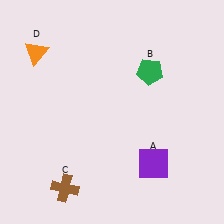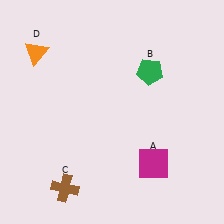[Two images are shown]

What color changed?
The square (A) changed from purple in Image 1 to magenta in Image 2.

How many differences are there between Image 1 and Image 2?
There is 1 difference between the two images.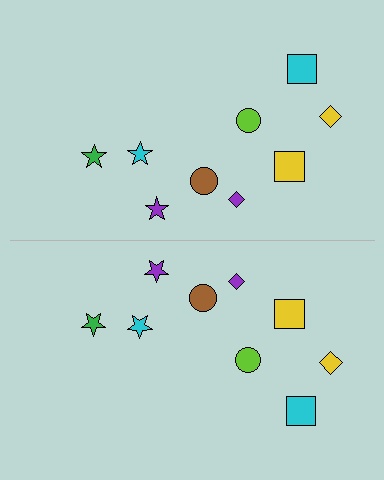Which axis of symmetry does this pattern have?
The pattern has a horizontal axis of symmetry running through the center of the image.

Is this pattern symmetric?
Yes, this pattern has bilateral (reflection) symmetry.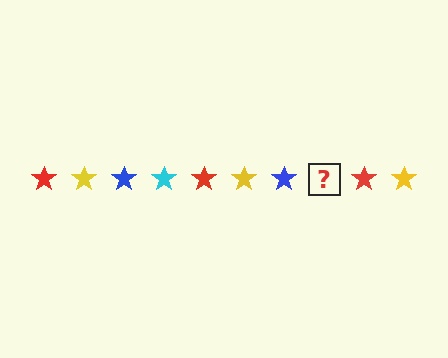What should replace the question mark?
The question mark should be replaced with a cyan star.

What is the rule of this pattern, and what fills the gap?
The rule is that the pattern cycles through red, yellow, blue, cyan stars. The gap should be filled with a cyan star.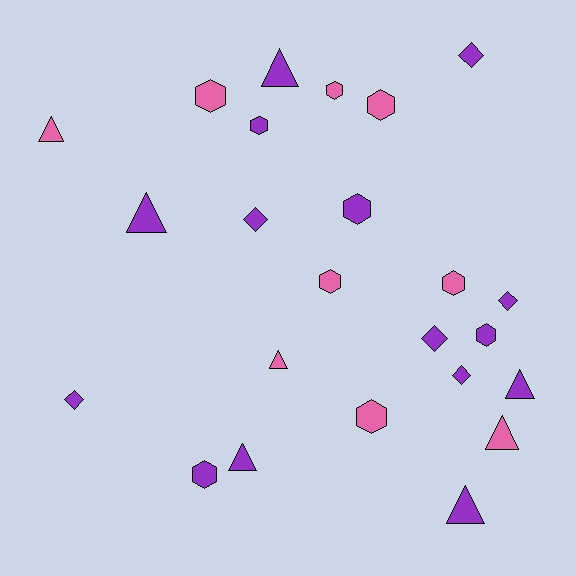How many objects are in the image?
There are 24 objects.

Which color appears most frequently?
Purple, with 15 objects.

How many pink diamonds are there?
There are no pink diamonds.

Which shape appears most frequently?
Hexagon, with 10 objects.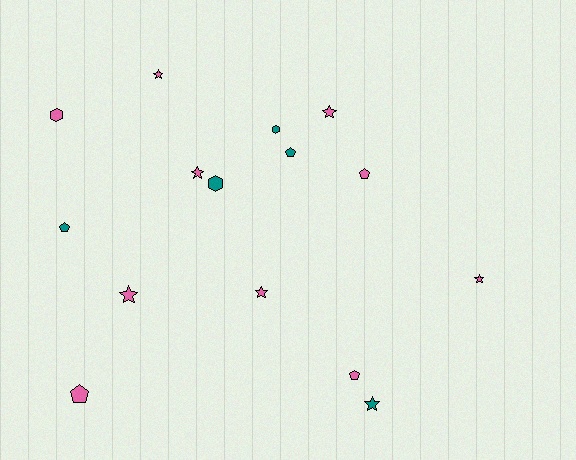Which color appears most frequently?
Pink, with 10 objects.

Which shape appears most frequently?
Star, with 7 objects.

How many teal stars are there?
There is 1 teal star.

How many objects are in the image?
There are 15 objects.